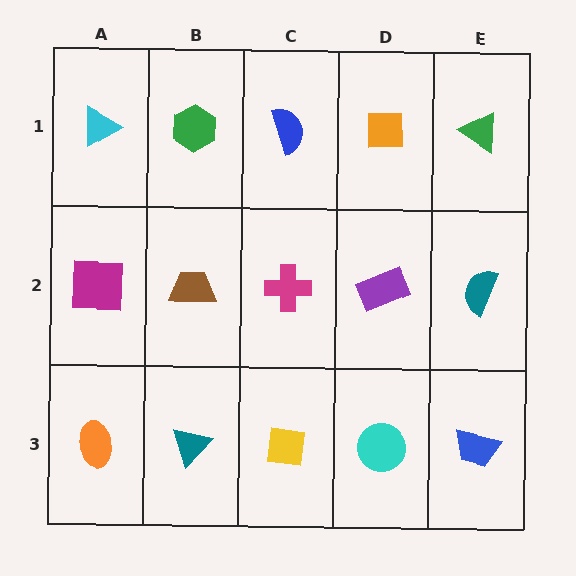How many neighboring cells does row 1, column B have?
3.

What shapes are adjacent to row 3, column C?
A magenta cross (row 2, column C), a teal triangle (row 3, column B), a cyan circle (row 3, column D).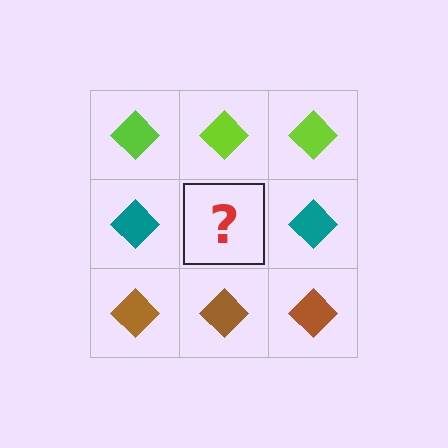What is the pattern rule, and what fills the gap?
The rule is that each row has a consistent color. The gap should be filled with a teal diamond.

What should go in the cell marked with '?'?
The missing cell should contain a teal diamond.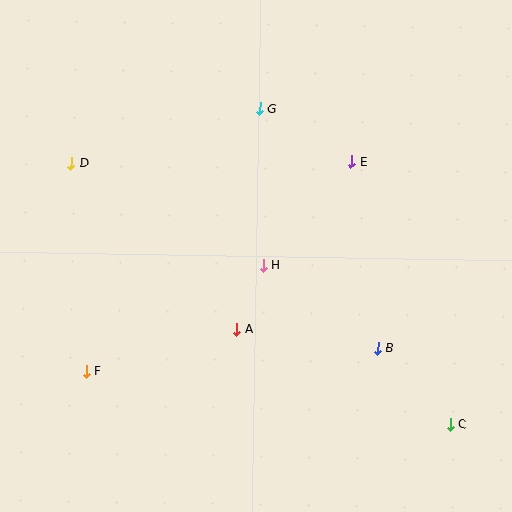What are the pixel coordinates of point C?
Point C is at (450, 425).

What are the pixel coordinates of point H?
Point H is at (263, 265).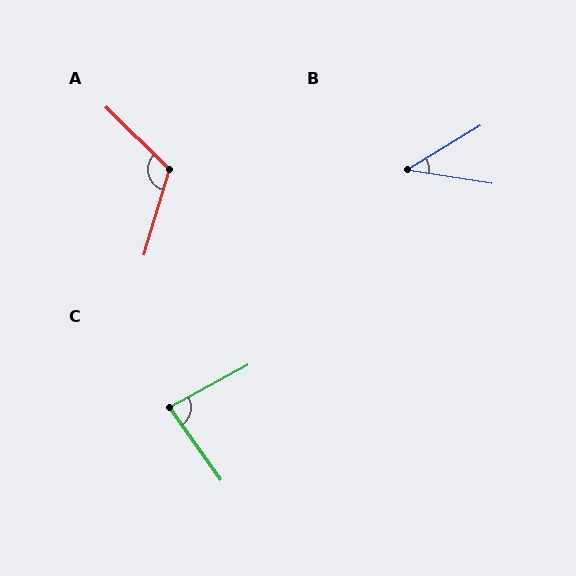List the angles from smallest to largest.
B (40°), C (83°), A (118°).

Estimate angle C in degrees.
Approximately 83 degrees.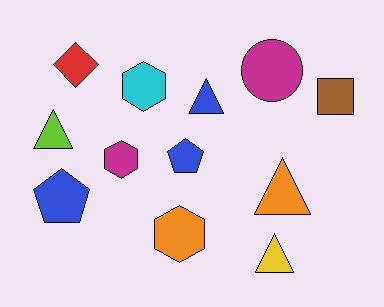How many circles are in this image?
There is 1 circle.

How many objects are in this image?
There are 12 objects.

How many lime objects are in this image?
There is 1 lime object.